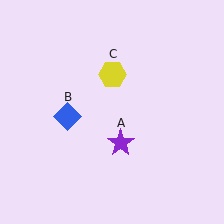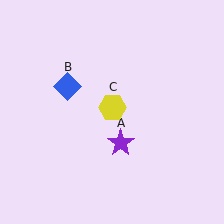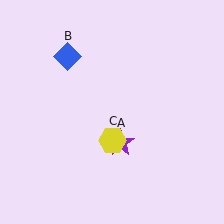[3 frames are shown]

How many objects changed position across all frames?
2 objects changed position: blue diamond (object B), yellow hexagon (object C).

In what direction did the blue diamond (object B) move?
The blue diamond (object B) moved up.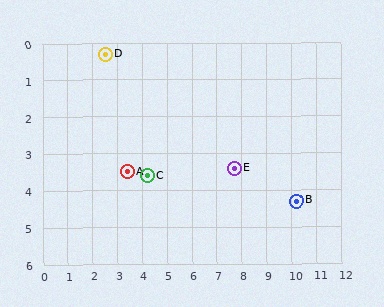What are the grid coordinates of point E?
Point E is at approximately (7.7, 3.4).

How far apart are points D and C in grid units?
Points D and C are about 3.7 grid units apart.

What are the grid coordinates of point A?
Point A is at approximately (3.4, 3.5).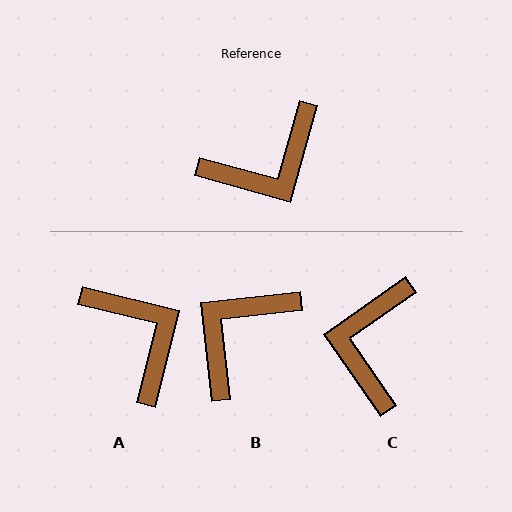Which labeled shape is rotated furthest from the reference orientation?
B, about 158 degrees away.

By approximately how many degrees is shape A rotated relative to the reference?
Approximately 92 degrees counter-clockwise.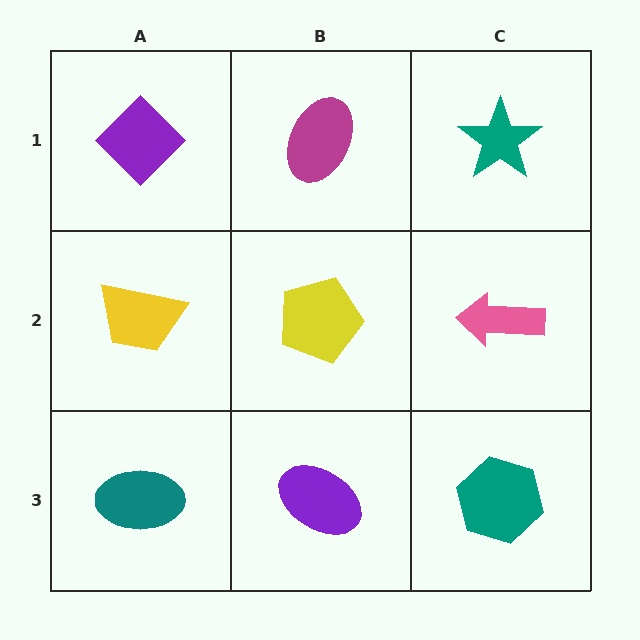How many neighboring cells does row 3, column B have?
3.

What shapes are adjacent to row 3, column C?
A pink arrow (row 2, column C), a purple ellipse (row 3, column B).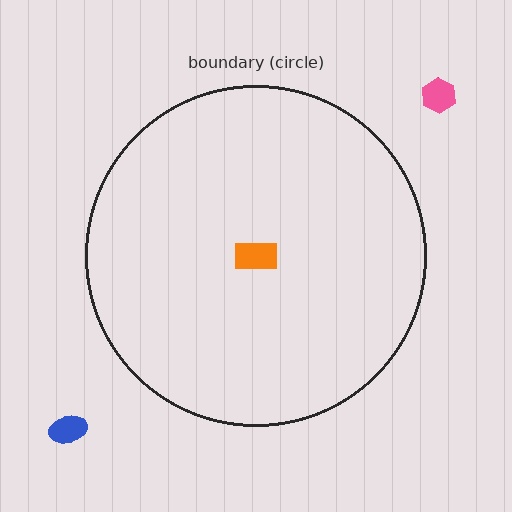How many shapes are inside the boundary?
1 inside, 3 outside.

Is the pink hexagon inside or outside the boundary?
Outside.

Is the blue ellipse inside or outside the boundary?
Outside.